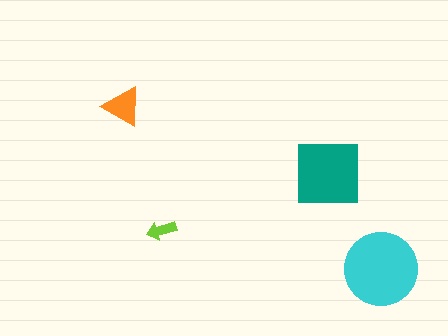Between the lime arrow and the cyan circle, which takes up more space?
The cyan circle.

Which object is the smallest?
The lime arrow.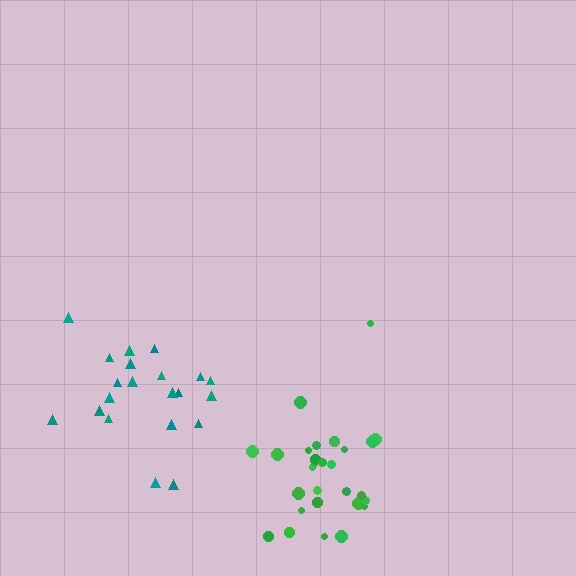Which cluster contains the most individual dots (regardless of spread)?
Green (28).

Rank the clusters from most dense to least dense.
green, teal.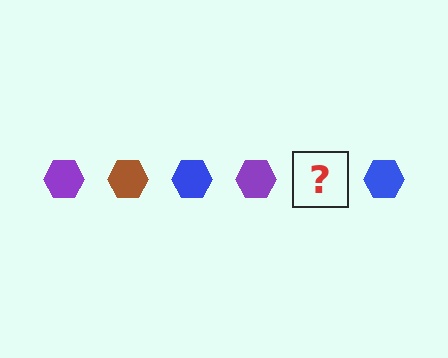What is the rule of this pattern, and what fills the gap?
The rule is that the pattern cycles through purple, brown, blue hexagons. The gap should be filled with a brown hexagon.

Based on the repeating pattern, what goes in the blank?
The blank should be a brown hexagon.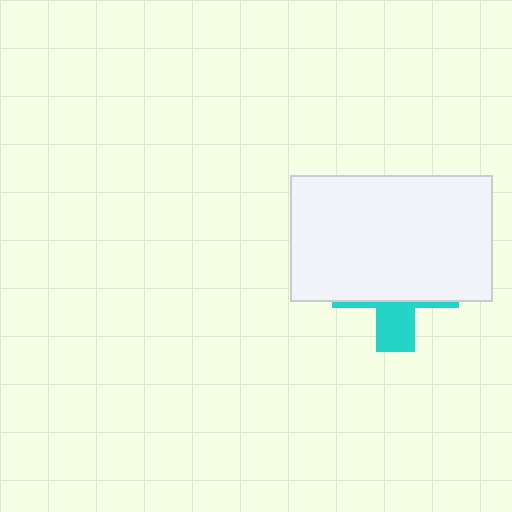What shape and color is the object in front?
The object in front is a white rectangle.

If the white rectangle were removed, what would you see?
You would see the complete cyan cross.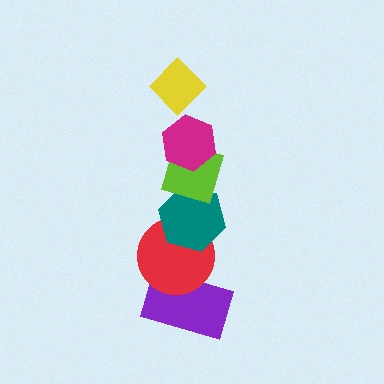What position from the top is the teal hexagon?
The teal hexagon is 4th from the top.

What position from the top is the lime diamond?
The lime diamond is 3rd from the top.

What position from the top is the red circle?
The red circle is 5th from the top.